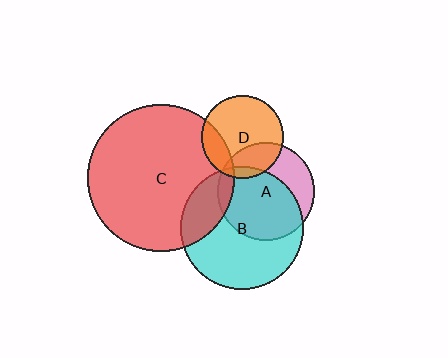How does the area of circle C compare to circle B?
Approximately 1.4 times.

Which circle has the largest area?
Circle C (red).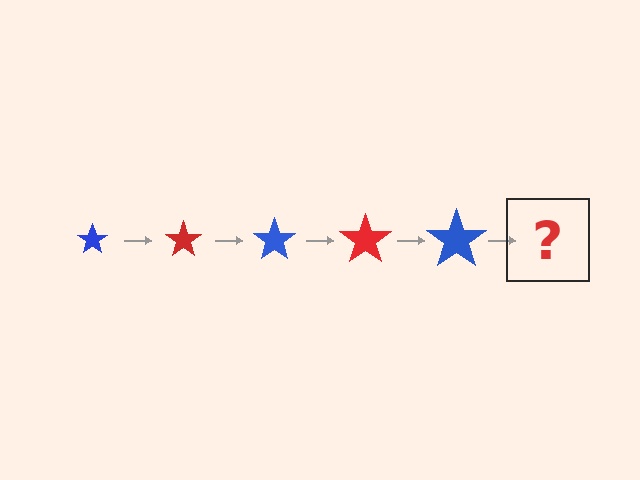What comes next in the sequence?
The next element should be a red star, larger than the previous one.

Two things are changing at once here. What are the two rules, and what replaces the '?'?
The two rules are that the star grows larger each step and the color cycles through blue and red. The '?' should be a red star, larger than the previous one.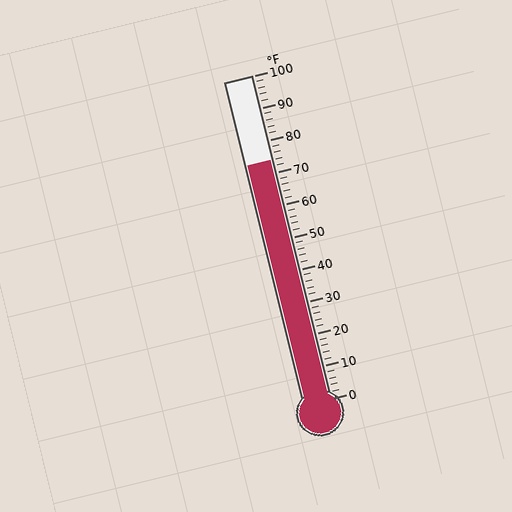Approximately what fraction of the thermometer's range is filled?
The thermometer is filled to approximately 75% of its range.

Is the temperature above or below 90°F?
The temperature is below 90°F.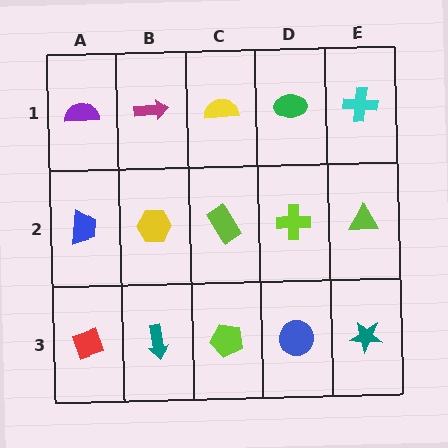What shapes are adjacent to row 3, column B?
A yellow hexagon (row 2, column B), a red diamond (row 3, column A), a lime pentagon (row 3, column C).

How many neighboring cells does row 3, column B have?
3.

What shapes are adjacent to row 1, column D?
A lime cross (row 2, column D), a yellow semicircle (row 1, column C), a cyan cross (row 1, column E).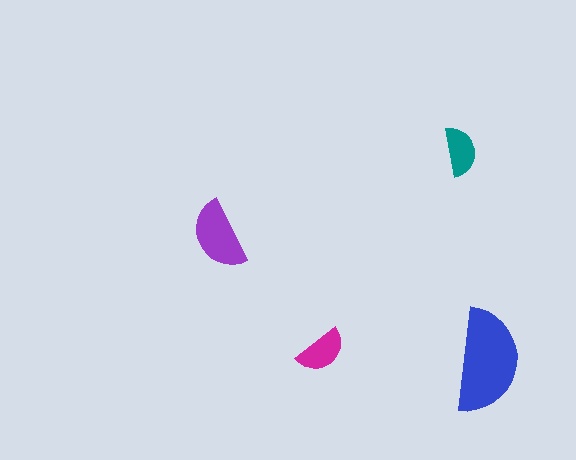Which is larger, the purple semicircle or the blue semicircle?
The blue one.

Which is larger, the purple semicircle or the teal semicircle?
The purple one.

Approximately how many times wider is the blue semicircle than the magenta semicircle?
About 2 times wider.